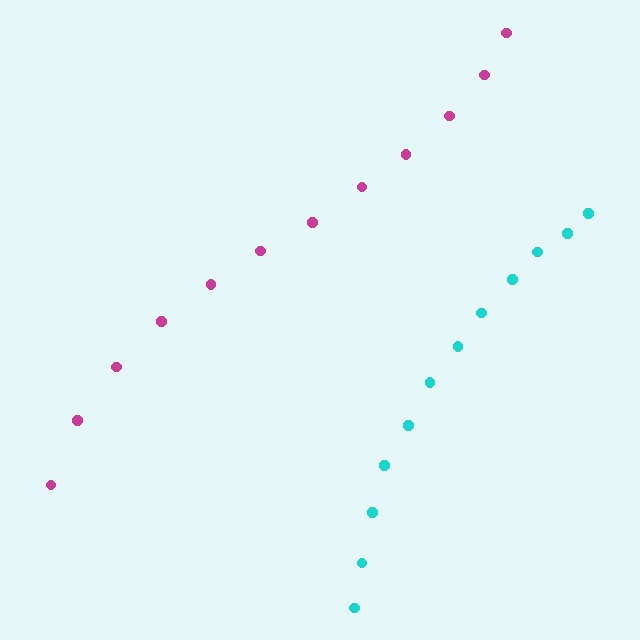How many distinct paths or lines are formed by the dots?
There are 2 distinct paths.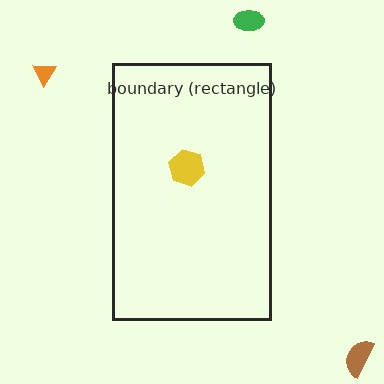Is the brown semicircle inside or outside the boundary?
Outside.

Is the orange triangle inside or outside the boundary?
Outside.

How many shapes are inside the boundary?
1 inside, 3 outside.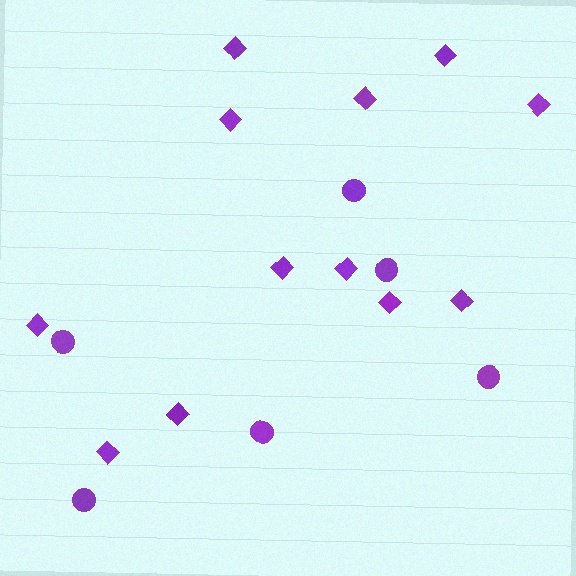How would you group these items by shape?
There are 2 groups: one group of circles (6) and one group of diamonds (12).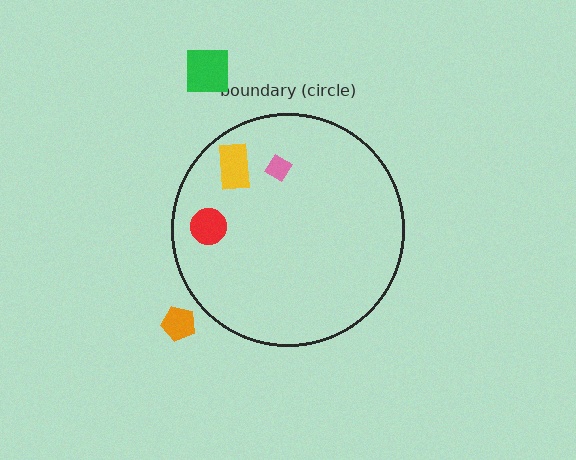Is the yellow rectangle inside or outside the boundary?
Inside.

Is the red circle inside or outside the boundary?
Inside.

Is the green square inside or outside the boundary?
Outside.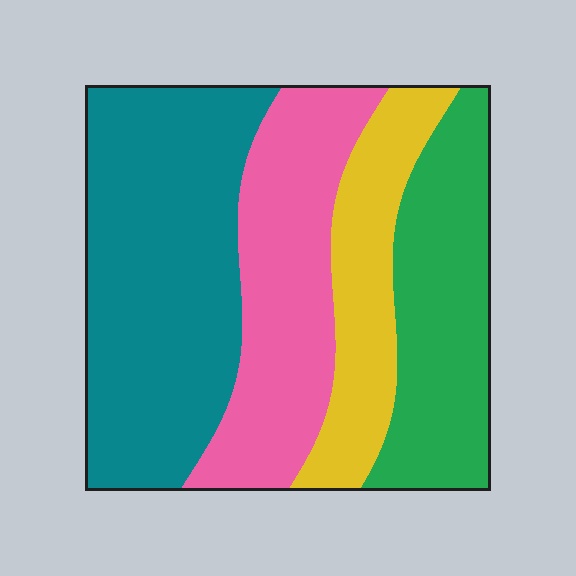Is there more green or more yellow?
Green.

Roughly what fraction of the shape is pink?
Pink takes up less than a quarter of the shape.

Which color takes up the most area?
Teal, at roughly 35%.